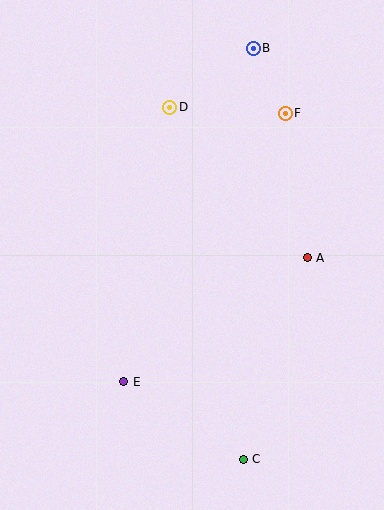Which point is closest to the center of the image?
Point A at (307, 258) is closest to the center.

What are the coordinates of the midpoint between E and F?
The midpoint between E and F is at (205, 248).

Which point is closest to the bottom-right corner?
Point C is closest to the bottom-right corner.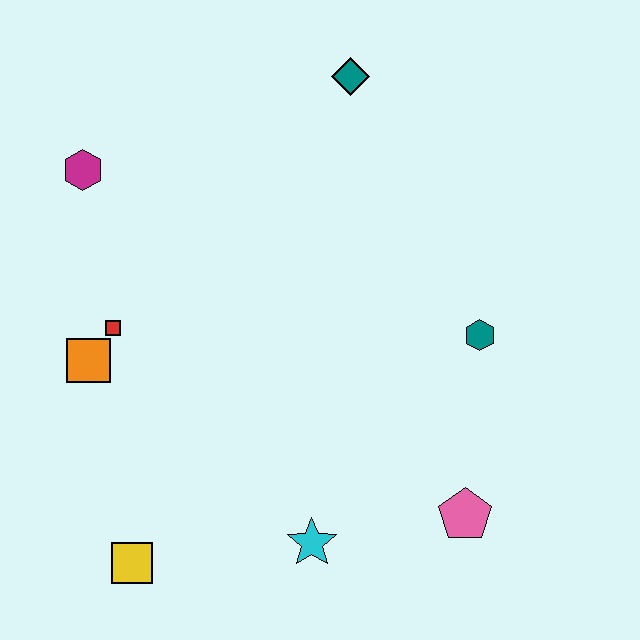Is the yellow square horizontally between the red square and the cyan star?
Yes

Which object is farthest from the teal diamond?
The yellow square is farthest from the teal diamond.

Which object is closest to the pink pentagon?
The cyan star is closest to the pink pentagon.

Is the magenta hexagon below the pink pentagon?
No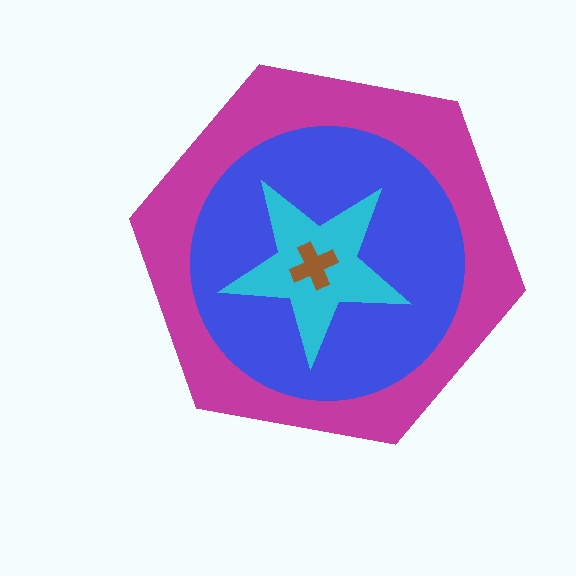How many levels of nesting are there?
4.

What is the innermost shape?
The brown cross.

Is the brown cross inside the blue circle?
Yes.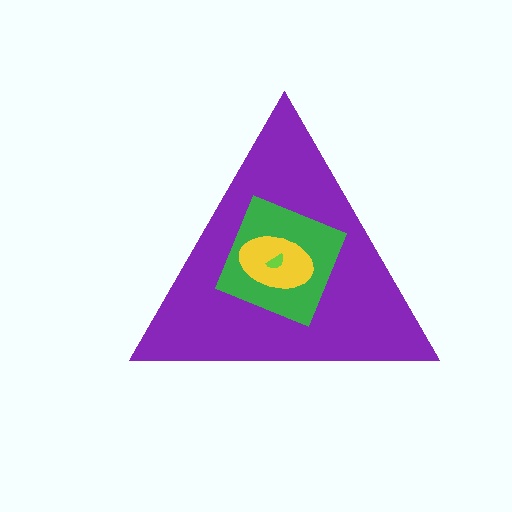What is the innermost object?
The lime semicircle.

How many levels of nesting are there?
4.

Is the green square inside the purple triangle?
Yes.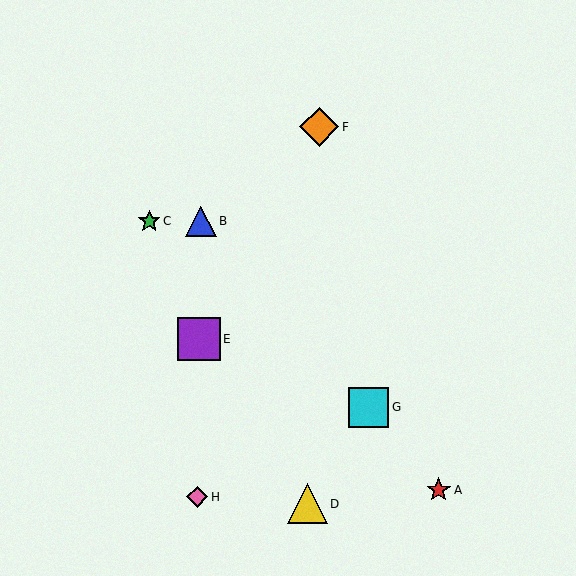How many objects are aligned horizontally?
2 objects (B, C) are aligned horizontally.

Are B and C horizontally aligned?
Yes, both are at y≈221.